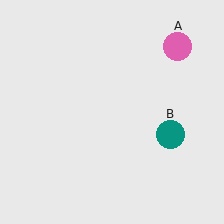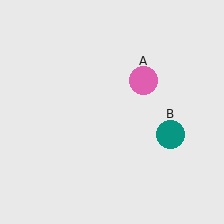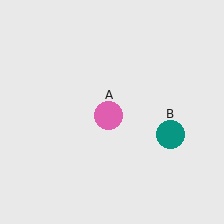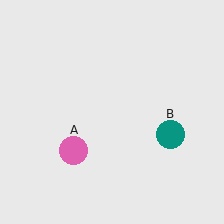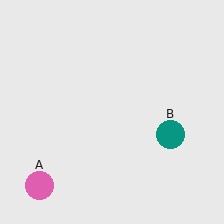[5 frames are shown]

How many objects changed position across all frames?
1 object changed position: pink circle (object A).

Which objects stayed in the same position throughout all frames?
Teal circle (object B) remained stationary.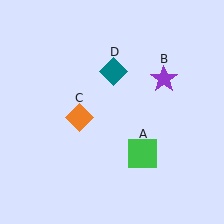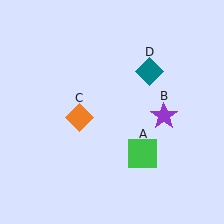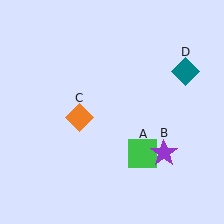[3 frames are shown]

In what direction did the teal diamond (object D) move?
The teal diamond (object D) moved right.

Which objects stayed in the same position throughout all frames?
Green square (object A) and orange diamond (object C) remained stationary.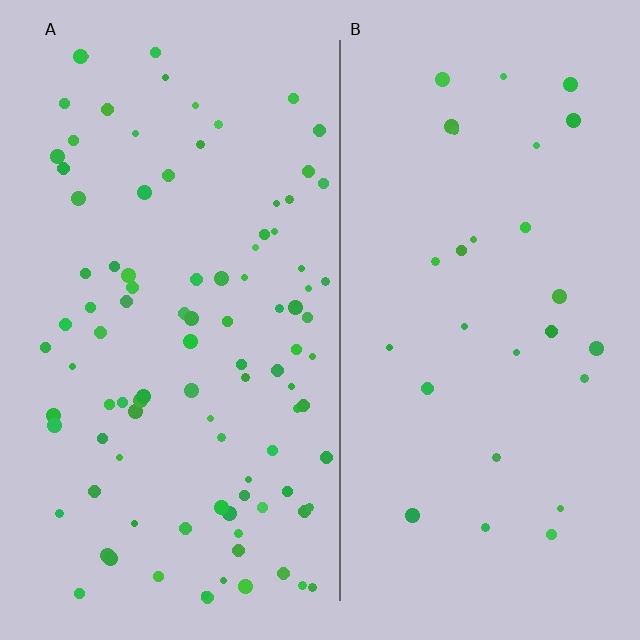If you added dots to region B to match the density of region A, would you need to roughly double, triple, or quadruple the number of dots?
Approximately triple.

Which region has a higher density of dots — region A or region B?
A (the left).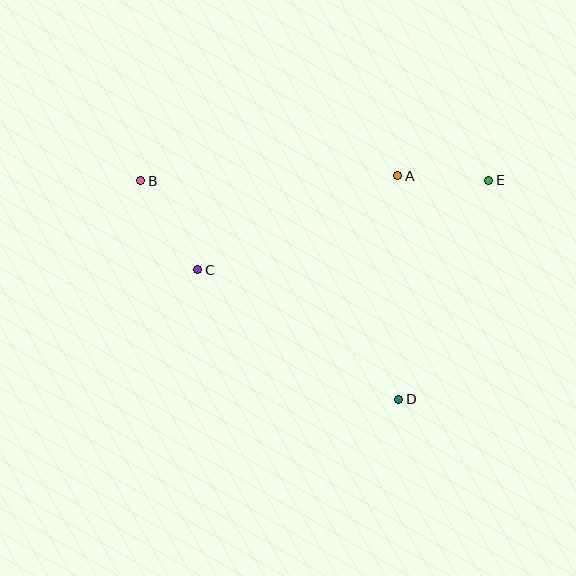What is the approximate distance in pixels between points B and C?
The distance between B and C is approximately 106 pixels.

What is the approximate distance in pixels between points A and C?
The distance between A and C is approximately 221 pixels.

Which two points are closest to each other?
Points A and E are closest to each other.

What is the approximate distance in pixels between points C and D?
The distance between C and D is approximately 239 pixels.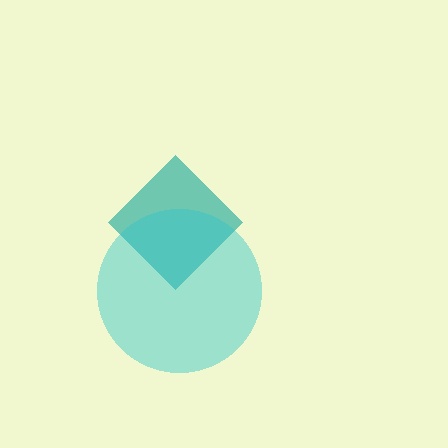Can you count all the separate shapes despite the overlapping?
Yes, there are 2 separate shapes.